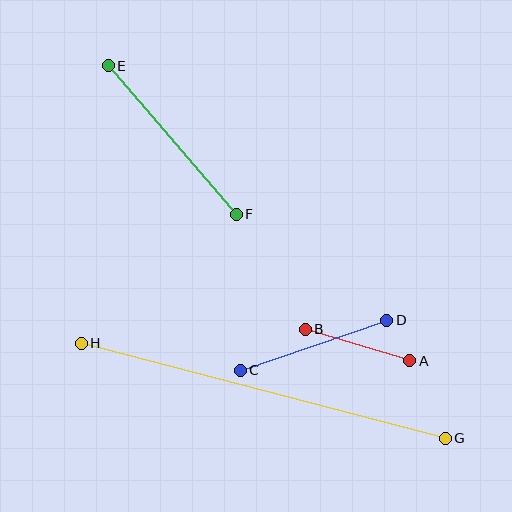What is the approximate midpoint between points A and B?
The midpoint is at approximately (358, 345) pixels.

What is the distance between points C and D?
The distance is approximately 155 pixels.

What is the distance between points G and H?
The distance is approximately 376 pixels.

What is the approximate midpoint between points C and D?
The midpoint is at approximately (313, 345) pixels.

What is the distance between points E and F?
The distance is approximately 196 pixels.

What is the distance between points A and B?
The distance is approximately 109 pixels.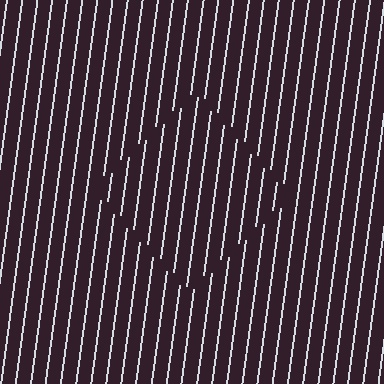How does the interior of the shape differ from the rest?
The interior of the shape contains the same grating, shifted by half a period — the contour is defined by the phase discontinuity where line-ends from the inner and outer gratings abut.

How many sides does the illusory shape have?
4 sides — the line-ends trace a square.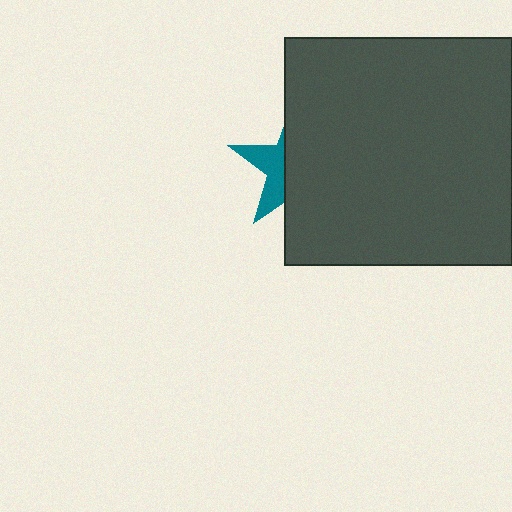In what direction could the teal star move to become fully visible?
The teal star could move left. That would shift it out from behind the dark gray square entirely.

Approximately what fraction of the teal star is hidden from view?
Roughly 66% of the teal star is hidden behind the dark gray square.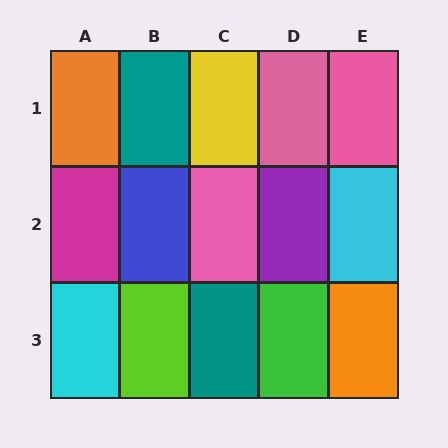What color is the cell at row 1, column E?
Pink.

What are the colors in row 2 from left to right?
Magenta, blue, pink, purple, cyan.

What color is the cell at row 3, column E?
Orange.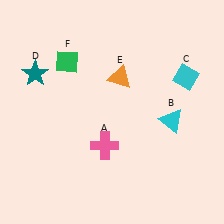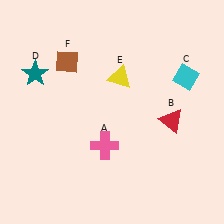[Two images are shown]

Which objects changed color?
B changed from cyan to red. E changed from orange to yellow. F changed from green to brown.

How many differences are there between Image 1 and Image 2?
There are 3 differences between the two images.